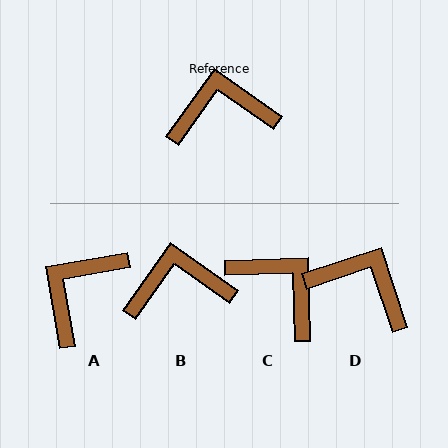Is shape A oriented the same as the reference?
No, it is off by about 45 degrees.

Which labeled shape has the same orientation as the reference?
B.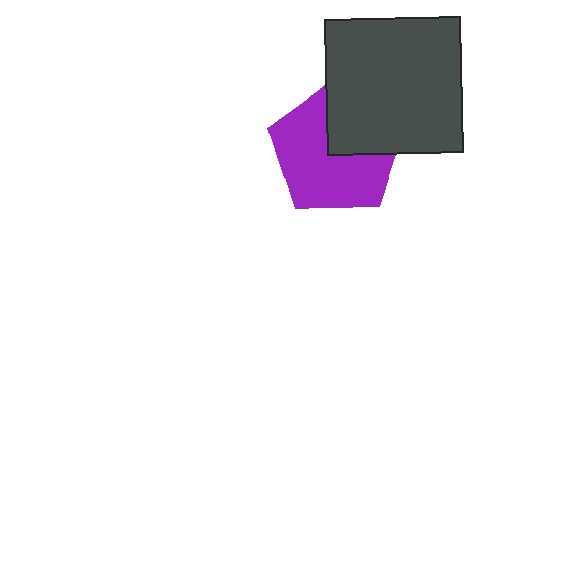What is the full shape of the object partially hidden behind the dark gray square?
The partially hidden object is a purple pentagon.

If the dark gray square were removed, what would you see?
You would see the complete purple pentagon.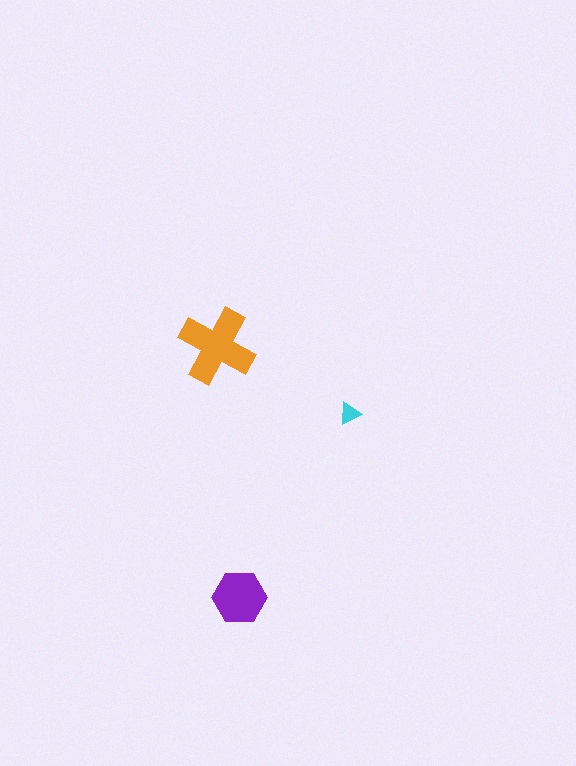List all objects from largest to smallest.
The orange cross, the purple hexagon, the cyan triangle.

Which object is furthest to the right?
The cyan triangle is rightmost.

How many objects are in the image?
There are 3 objects in the image.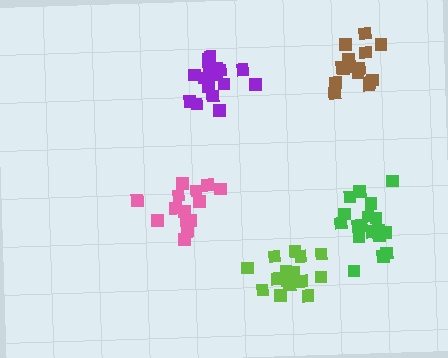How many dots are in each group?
Group 1: 18 dots, Group 2: 19 dots, Group 3: 15 dots, Group 4: 15 dots, Group 5: 15 dots (82 total).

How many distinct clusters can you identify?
There are 5 distinct clusters.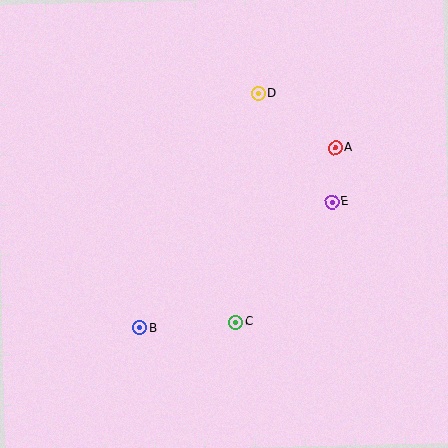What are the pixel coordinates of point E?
Point E is at (332, 202).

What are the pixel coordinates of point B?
Point B is at (140, 328).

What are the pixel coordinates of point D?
Point D is at (258, 93).